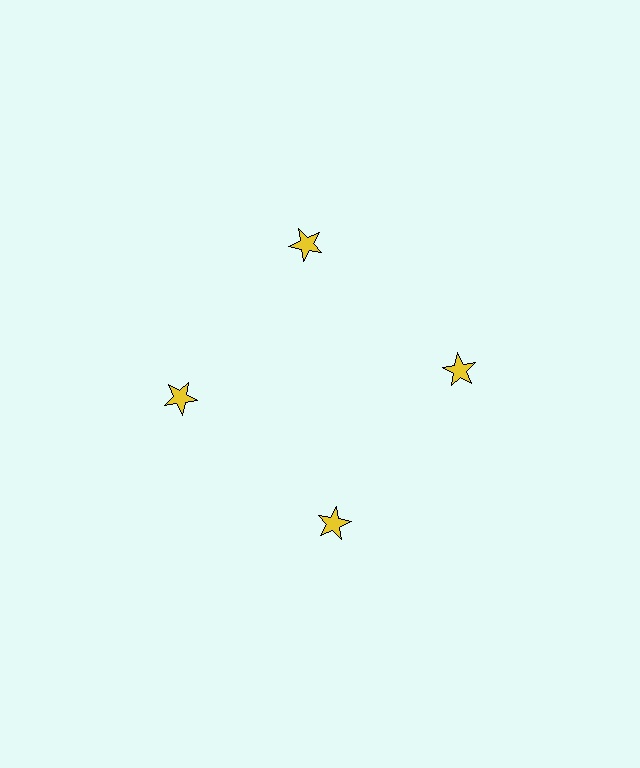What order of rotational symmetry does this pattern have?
This pattern has 4-fold rotational symmetry.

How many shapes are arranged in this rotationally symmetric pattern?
There are 4 shapes, arranged in 4 groups of 1.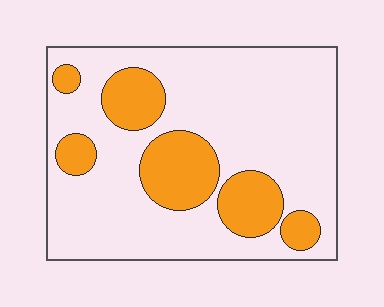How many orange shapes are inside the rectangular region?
6.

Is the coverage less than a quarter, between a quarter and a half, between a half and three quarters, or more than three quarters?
Less than a quarter.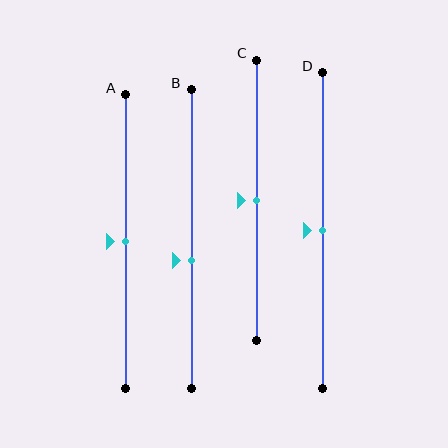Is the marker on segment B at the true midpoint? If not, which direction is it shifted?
No, the marker on segment B is shifted downward by about 7% of the segment length.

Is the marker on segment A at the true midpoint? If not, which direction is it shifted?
Yes, the marker on segment A is at the true midpoint.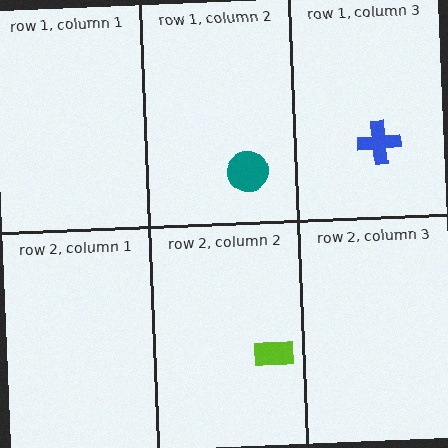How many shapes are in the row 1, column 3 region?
1.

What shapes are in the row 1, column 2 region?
The teal circle.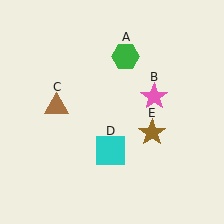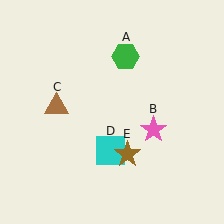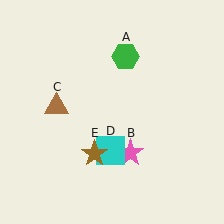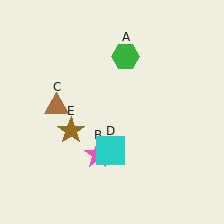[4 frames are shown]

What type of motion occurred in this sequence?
The pink star (object B), brown star (object E) rotated clockwise around the center of the scene.